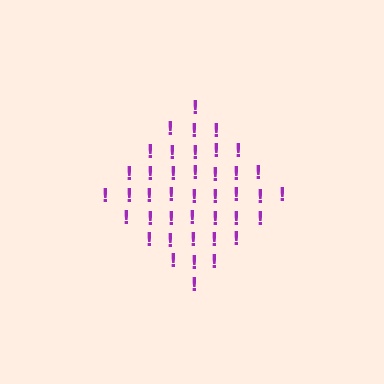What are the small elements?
The small elements are exclamation marks.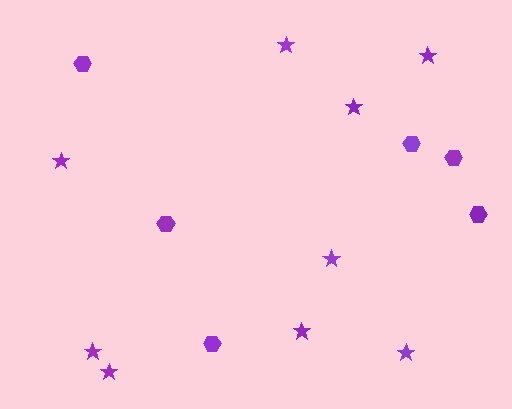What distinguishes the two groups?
There are 2 groups: one group of hexagons (6) and one group of stars (9).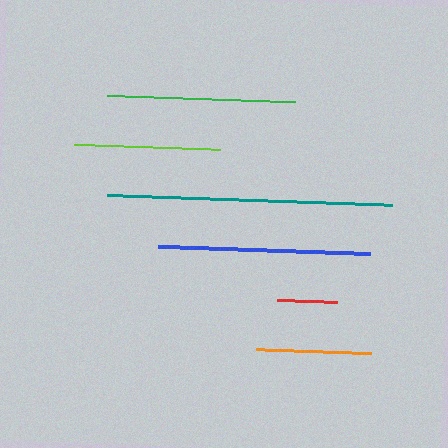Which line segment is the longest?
The teal line is the longest at approximately 284 pixels.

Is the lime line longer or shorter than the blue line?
The blue line is longer than the lime line.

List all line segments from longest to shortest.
From longest to shortest: teal, blue, green, lime, orange, red.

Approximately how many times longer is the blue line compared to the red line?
The blue line is approximately 3.5 times the length of the red line.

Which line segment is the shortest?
The red line is the shortest at approximately 60 pixels.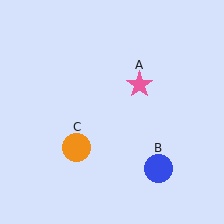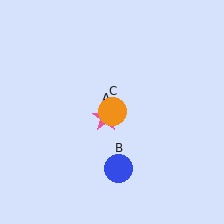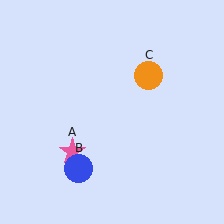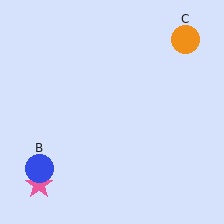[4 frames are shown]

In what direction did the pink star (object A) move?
The pink star (object A) moved down and to the left.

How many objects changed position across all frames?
3 objects changed position: pink star (object A), blue circle (object B), orange circle (object C).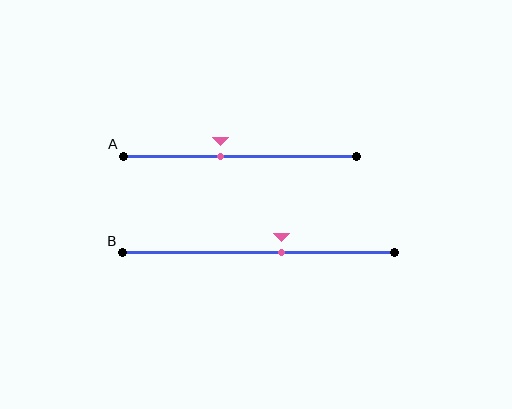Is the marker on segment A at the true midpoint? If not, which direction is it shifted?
No, the marker on segment A is shifted to the left by about 8% of the segment length.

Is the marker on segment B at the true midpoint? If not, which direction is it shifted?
No, the marker on segment B is shifted to the right by about 9% of the segment length.